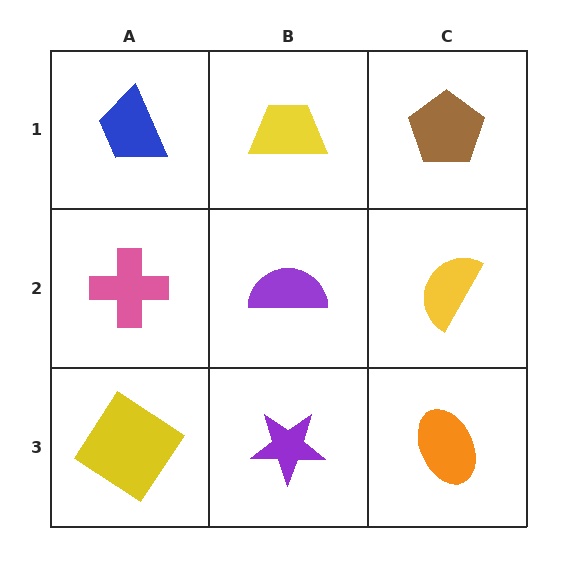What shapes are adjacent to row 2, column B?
A yellow trapezoid (row 1, column B), a purple star (row 3, column B), a pink cross (row 2, column A), a yellow semicircle (row 2, column C).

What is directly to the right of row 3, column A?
A purple star.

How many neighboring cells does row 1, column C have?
2.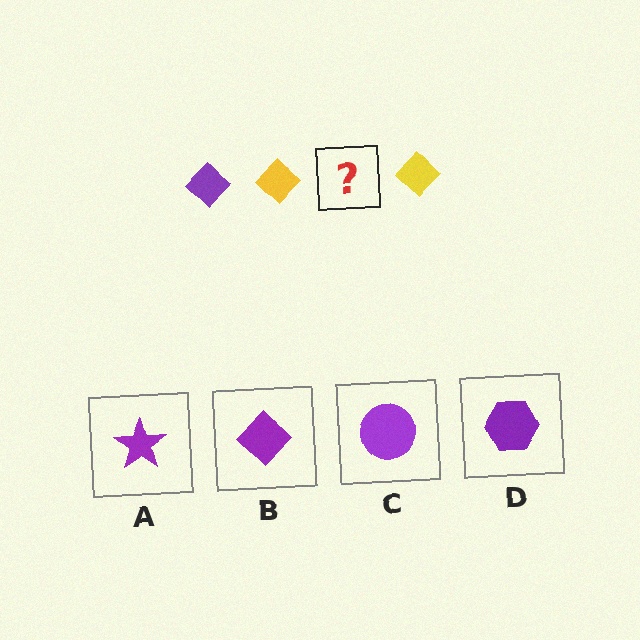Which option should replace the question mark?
Option B.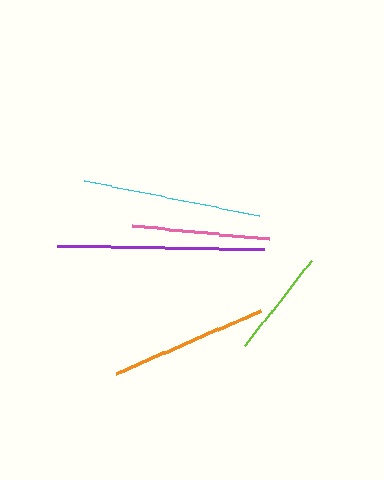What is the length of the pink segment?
The pink segment is approximately 137 pixels long.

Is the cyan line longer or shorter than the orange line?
The cyan line is longer than the orange line.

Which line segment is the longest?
The purple line is the longest at approximately 207 pixels.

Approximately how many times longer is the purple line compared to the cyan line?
The purple line is approximately 1.2 times the length of the cyan line.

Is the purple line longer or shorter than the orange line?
The purple line is longer than the orange line.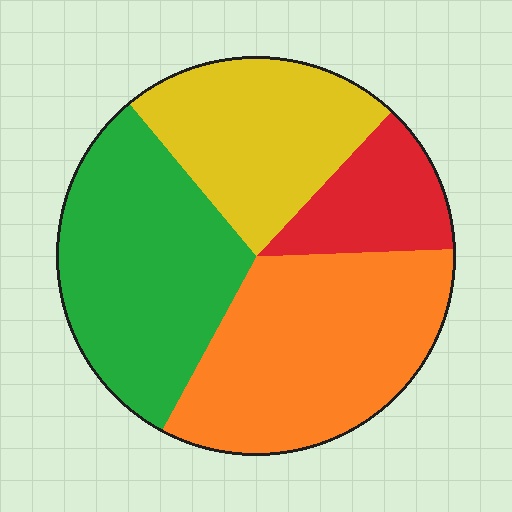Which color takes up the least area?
Red, at roughly 10%.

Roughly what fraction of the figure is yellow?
Yellow takes up between a sixth and a third of the figure.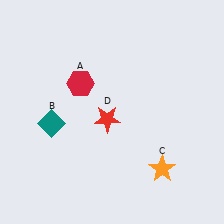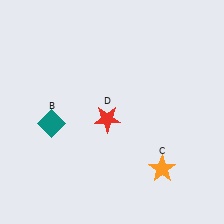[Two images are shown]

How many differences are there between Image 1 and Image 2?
There is 1 difference between the two images.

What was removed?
The red hexagon (A) was removed in Image 2.